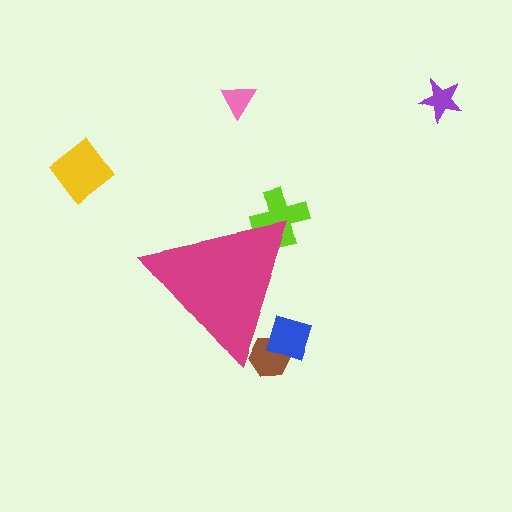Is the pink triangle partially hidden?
No, the pink triangle is fully visible.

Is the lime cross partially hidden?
Yes, the lime cross is partially hidden behind the magenta triangle.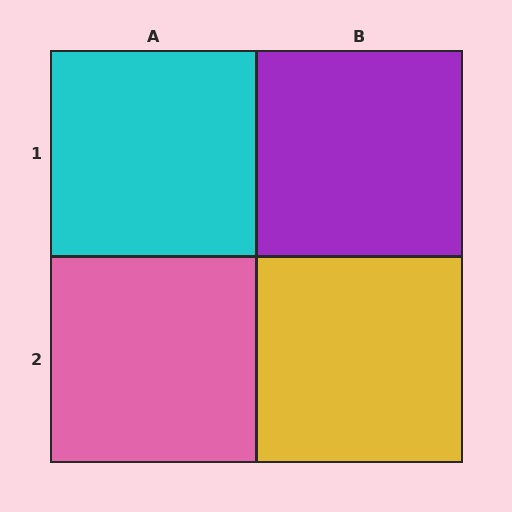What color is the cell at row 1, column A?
Cyan.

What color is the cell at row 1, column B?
Purple.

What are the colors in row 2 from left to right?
Pink, yellow.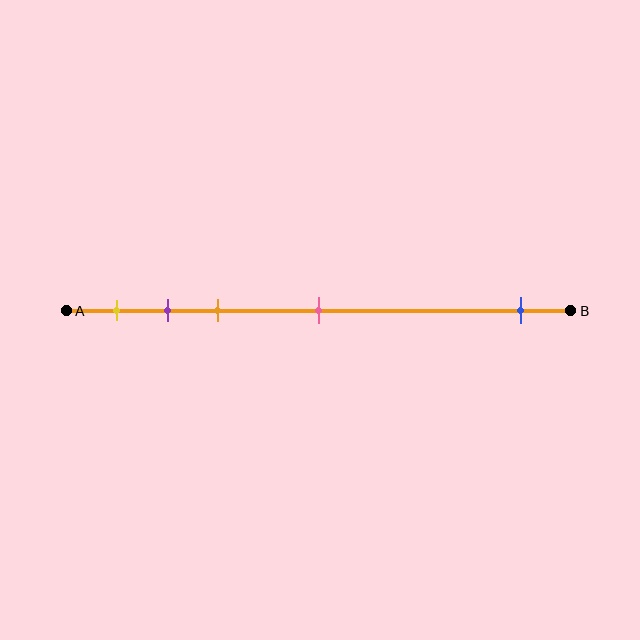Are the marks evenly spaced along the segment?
No, the marks are not evenly spaced.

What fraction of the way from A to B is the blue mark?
The blue mark is approximately 90% (0.9) of the way from A to B.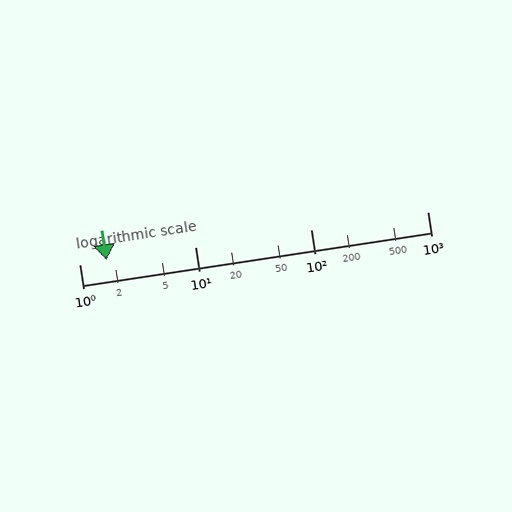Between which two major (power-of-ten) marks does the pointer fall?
The pointer is between 1 and 10.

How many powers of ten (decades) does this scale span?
The scale spans 3 decades, from 1 to 1000.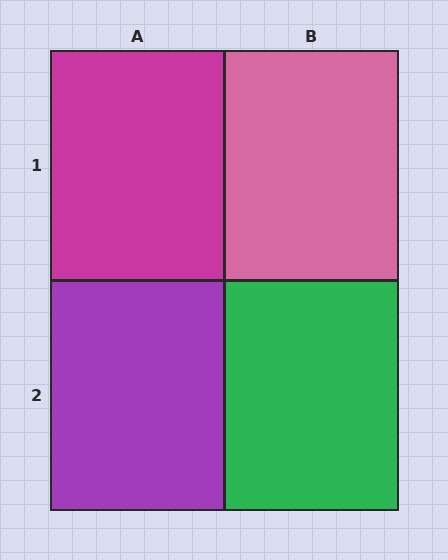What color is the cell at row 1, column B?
Pink.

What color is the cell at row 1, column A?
Magenta.